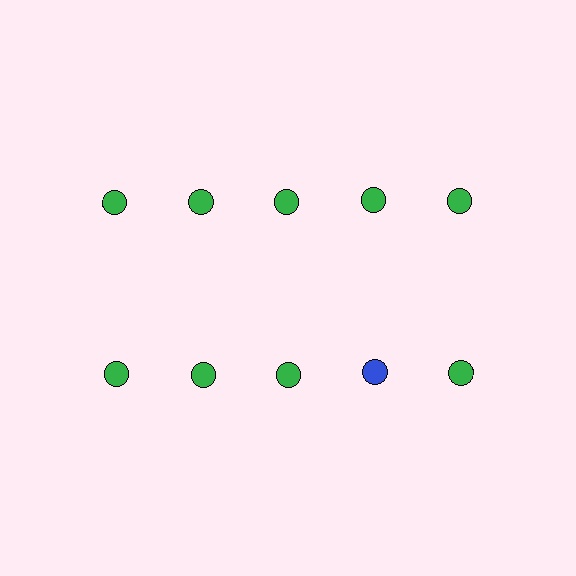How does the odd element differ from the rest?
It has a different color: blue instead of green.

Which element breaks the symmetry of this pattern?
The blue circle in the second row, second from right column breaks the symmetry. All other shapes are green circles.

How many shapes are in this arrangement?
There are 10 shapes arranged in a grid pattern.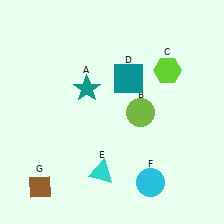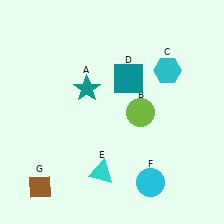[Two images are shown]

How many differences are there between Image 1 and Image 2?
There is 1 difference between the two images.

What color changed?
The hexagon (C) changed from lime in Image 1 to cyan in Image 2.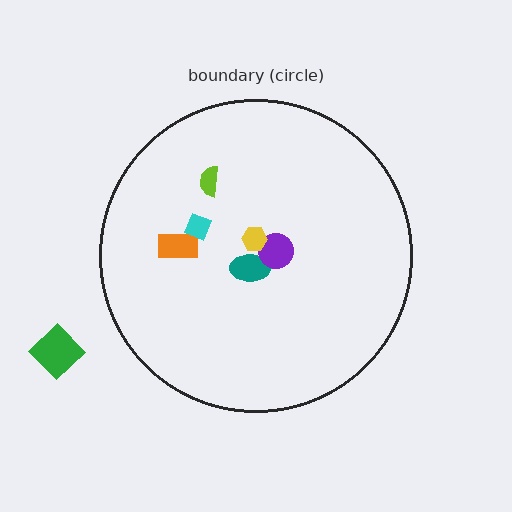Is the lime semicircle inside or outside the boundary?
Inside.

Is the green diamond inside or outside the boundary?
Outside.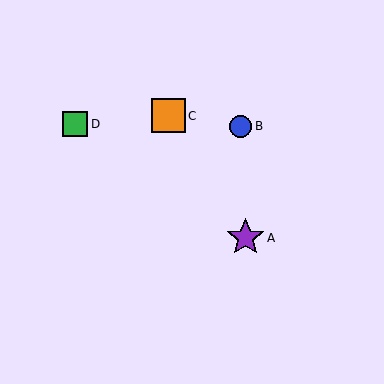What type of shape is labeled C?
Shape C is an orange square.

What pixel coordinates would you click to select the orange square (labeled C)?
Click at (168, 116) to select the orange square C.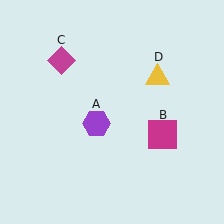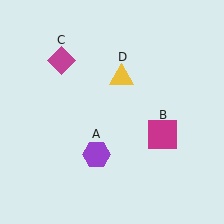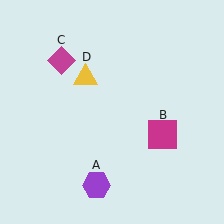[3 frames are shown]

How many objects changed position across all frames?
2 objects changed position: purple hexagon (object A), yellow triangle (object D).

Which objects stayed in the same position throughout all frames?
Magenta square (object B) and magenta diamond (object C) remained stationary.